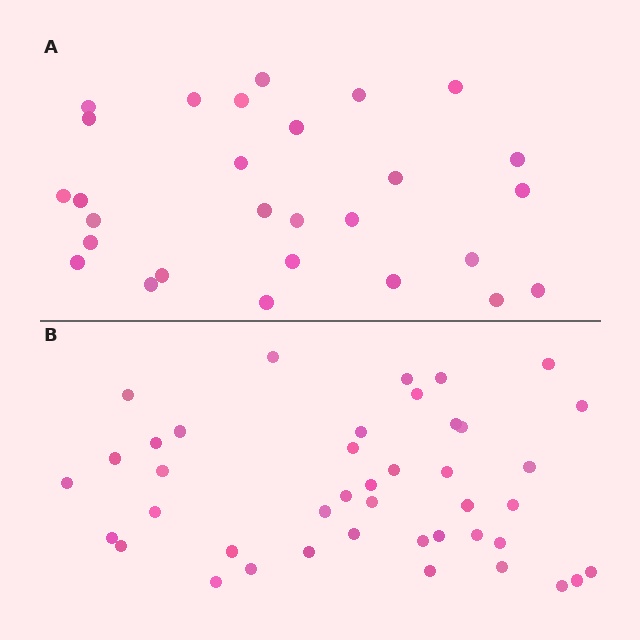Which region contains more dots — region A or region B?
Region B (the bottom region) has more dots.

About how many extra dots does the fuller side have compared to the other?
Region B has approximately 15 more dots than region A.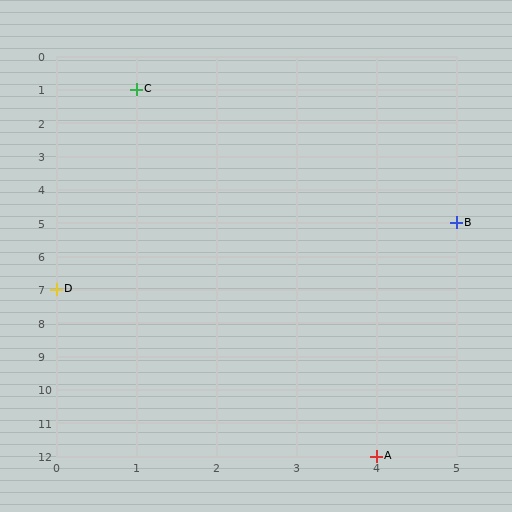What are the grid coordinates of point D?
Point D is at grid coordinates (0, 7).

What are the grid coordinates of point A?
Point A is at grid coordinates (4, 12).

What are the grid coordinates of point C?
Point C is at grid coordinates (1, 1).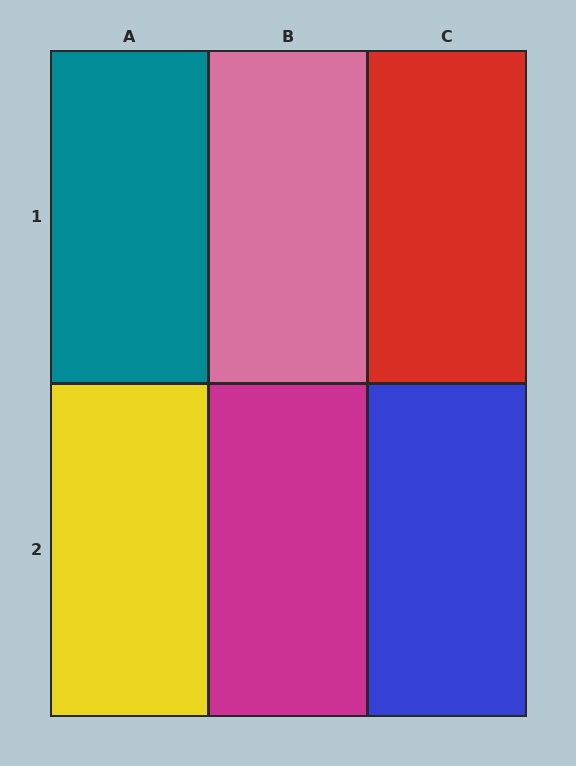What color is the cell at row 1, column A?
Teal.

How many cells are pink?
1 cell is pink.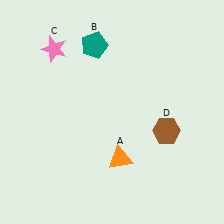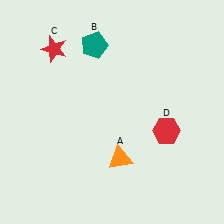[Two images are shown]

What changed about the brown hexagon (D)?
In Image 1, D is brown. In Image 2, it changed to red.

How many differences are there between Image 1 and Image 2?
There are 2 differences between the two images.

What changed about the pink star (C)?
In Image 1, C is pink. In Image 2, it changed to red.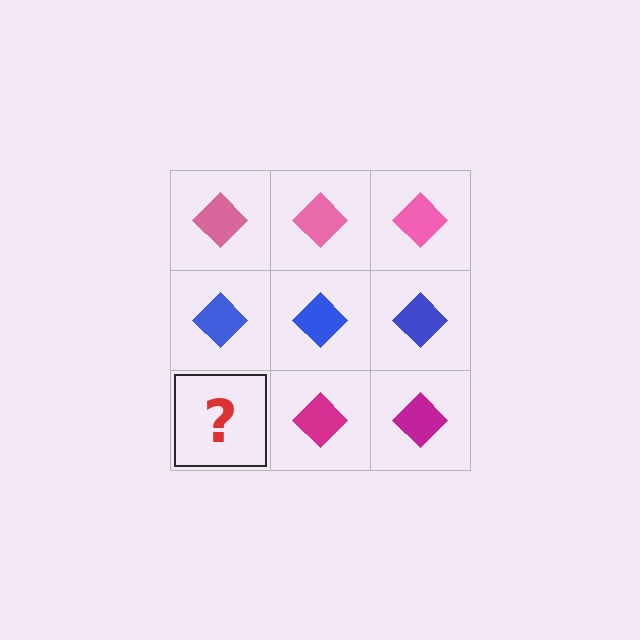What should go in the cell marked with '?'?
The missing cell should contain a magenta diamond.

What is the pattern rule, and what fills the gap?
The rule is that each row has a consistent color. The gap should be filled with a magenta diamond.